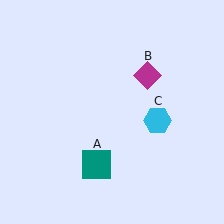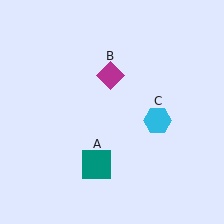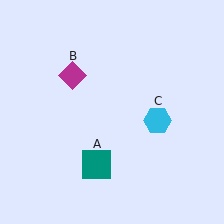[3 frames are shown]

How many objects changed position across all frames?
1 object changed position: magenta diamond (object B).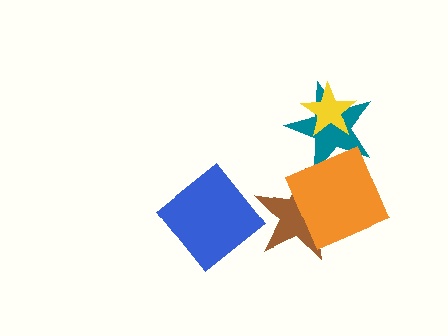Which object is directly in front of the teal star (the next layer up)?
The yellow star is directly in front of the teal star.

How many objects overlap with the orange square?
2 objects overlap with the orange square.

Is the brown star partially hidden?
Yes, it is partially covered by another shape.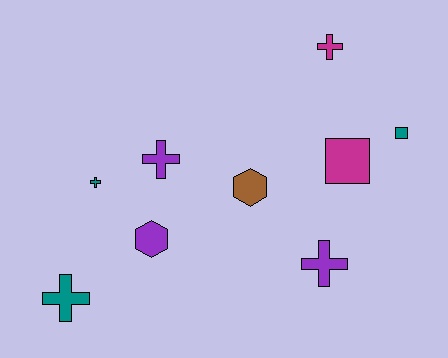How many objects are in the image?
There are 9 objects.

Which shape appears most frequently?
Cross, with 5 objects.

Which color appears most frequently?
Teal, with 3 objects.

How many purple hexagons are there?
There is 1 purple hexagon.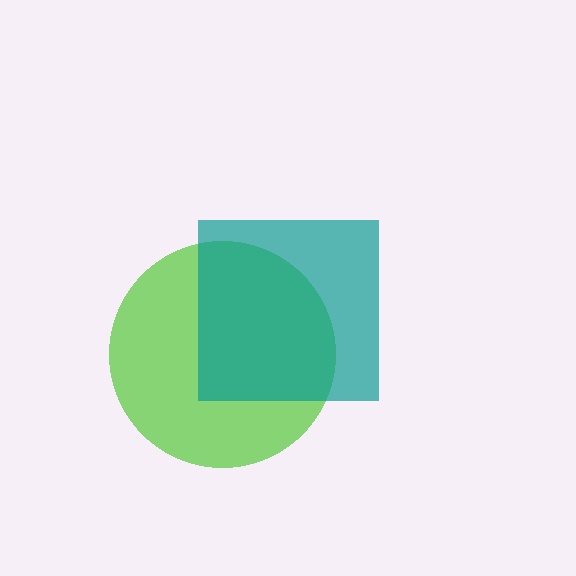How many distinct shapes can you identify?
There are 2 distinct shapes: a lime circle, a teal square.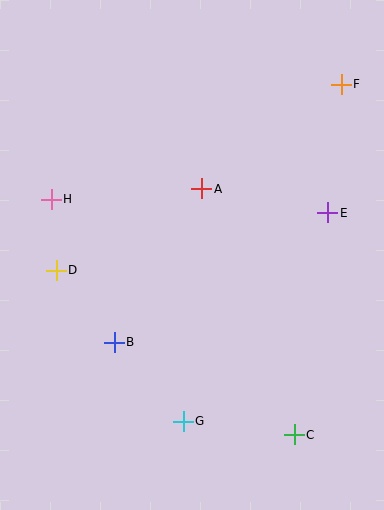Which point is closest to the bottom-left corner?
Point B is closest to the bottom-left corner.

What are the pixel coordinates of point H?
Point H is at (51, 199).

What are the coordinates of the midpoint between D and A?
The midpoint between D and A is at (129, 230).